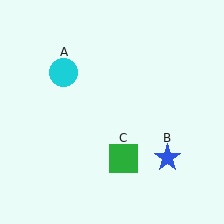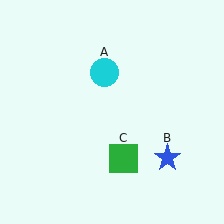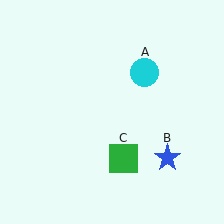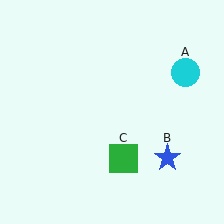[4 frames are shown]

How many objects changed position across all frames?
1 object changed position: cyan circle (object A).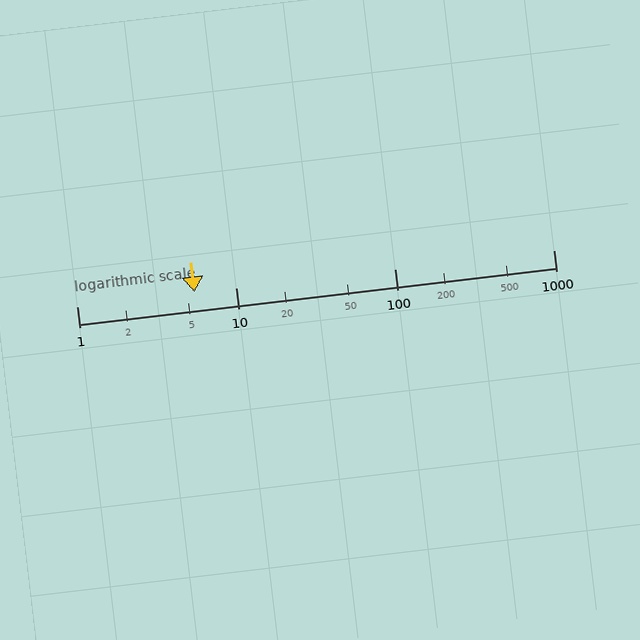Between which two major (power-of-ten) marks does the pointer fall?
The pointer is between 1 and 10.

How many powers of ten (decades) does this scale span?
The scale spans 3 decades, from 1 to 1000.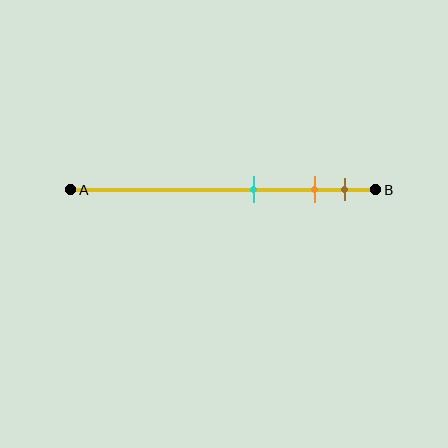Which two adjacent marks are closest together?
The orange and brown marks are the closest adjacent pair.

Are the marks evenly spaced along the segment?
No, the marks are not evenly spaced.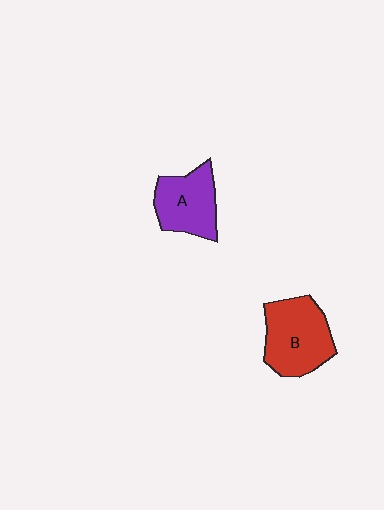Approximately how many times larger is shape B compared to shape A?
Approximately 1.2 times.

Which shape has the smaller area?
Shape A (purple).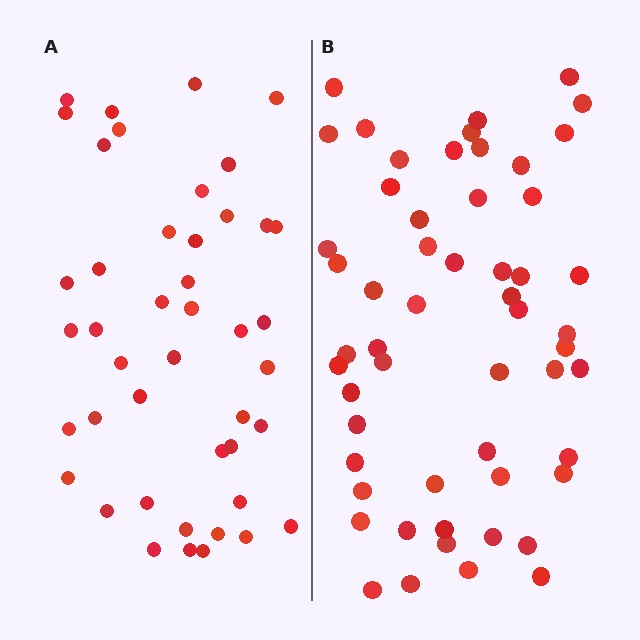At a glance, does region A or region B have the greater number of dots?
Region B (the right region) has more dots.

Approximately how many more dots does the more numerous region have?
Region B has roughly 12 or so more dots than region A.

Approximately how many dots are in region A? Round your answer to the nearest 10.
About 40 dots. (The exact count is 44, which rounds to 40.)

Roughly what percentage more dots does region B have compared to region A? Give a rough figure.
About 25% more.